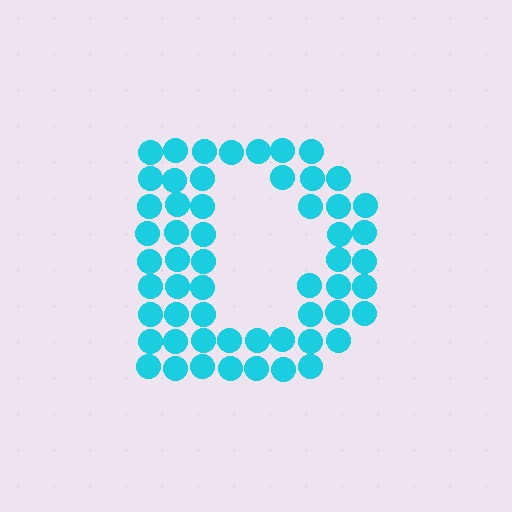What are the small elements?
The small elements are circles.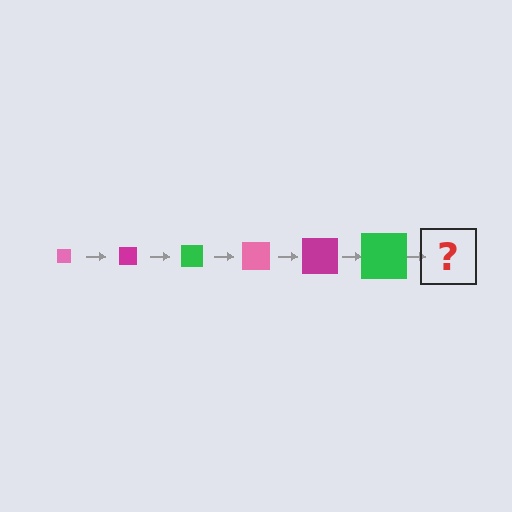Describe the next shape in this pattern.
It should be a pink square, larger than the previous one.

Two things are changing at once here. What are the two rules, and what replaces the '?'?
The two rules are that the square grows larger each step and the color cycles through pink, magenta, and green. The '?' should be a pink square, larger than the previous one.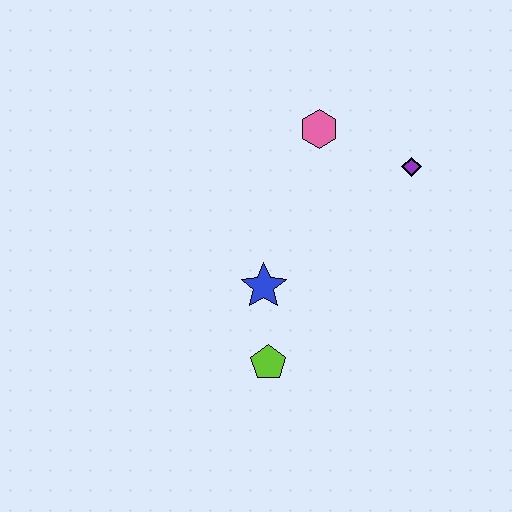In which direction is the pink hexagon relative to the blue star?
The pink hexagon is above the blue star.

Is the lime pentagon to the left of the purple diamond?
Yes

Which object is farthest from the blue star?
The purple diamond is farthest from the blue star.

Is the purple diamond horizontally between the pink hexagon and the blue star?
No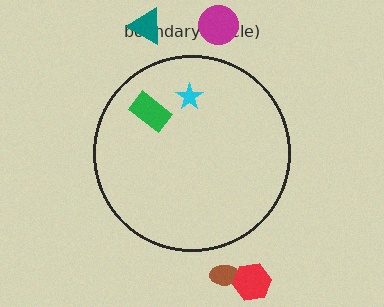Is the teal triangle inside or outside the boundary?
Outside.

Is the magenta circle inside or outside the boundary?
Outside.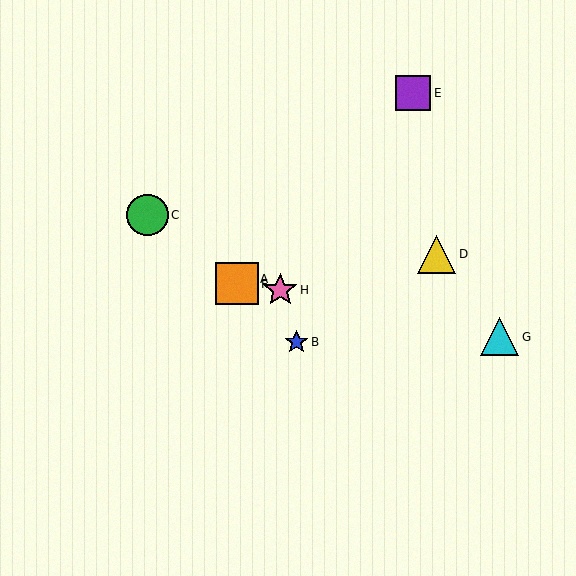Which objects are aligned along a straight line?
Objects A, E, F are aligned along a straight line.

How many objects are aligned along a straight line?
3 objects (A, E, F) are aligned along a straight line.